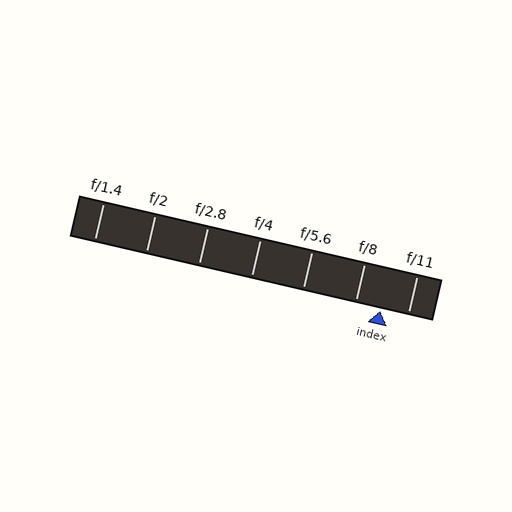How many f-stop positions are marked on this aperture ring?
There are 7 f-stop positions marked.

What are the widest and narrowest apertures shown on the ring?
The widest aperture shown is f/1.4 and the narrowest is f/11.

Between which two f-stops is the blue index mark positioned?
The index mark is between f/8 and f/11.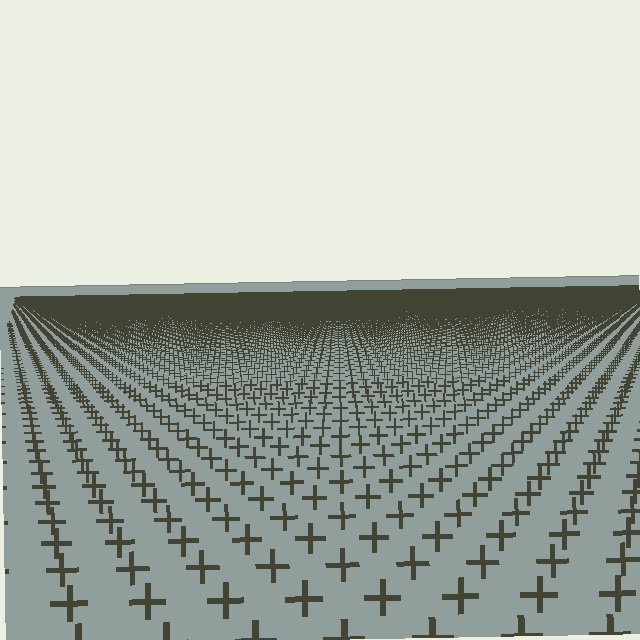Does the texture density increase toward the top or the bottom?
Density increases toward the top.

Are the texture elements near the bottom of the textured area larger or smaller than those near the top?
Larger. Near the bottom, elements are closer to the viewer and appear at a bigger on-screen size.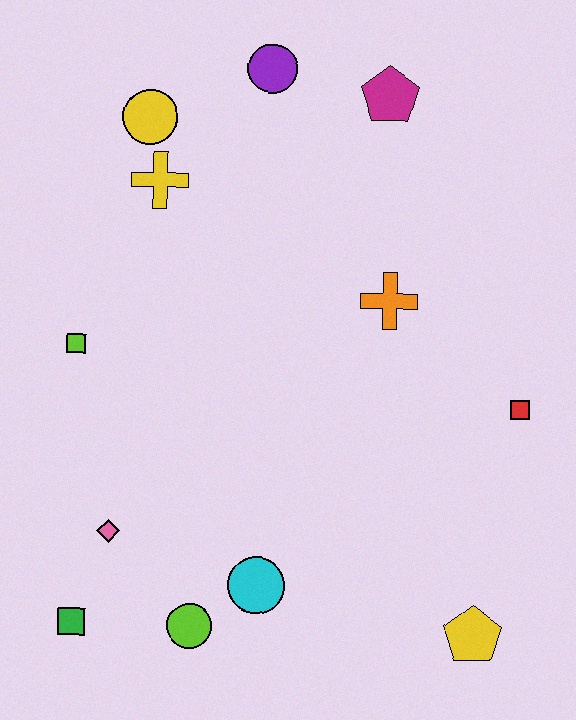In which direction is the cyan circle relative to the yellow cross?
The cyan circle is below the yellow cross.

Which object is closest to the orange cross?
The red square is closest to the orange cross.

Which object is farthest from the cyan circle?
The purple circle is farthest from the cyan circle.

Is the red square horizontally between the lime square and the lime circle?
No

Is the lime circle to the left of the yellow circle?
No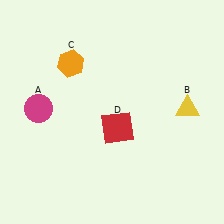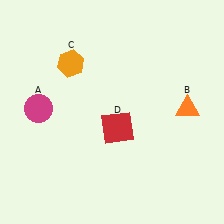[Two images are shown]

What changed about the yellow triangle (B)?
In Image 1, B is yellow. In Image 2, it changed to orange.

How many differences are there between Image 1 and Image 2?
There is 1 difference between the two images.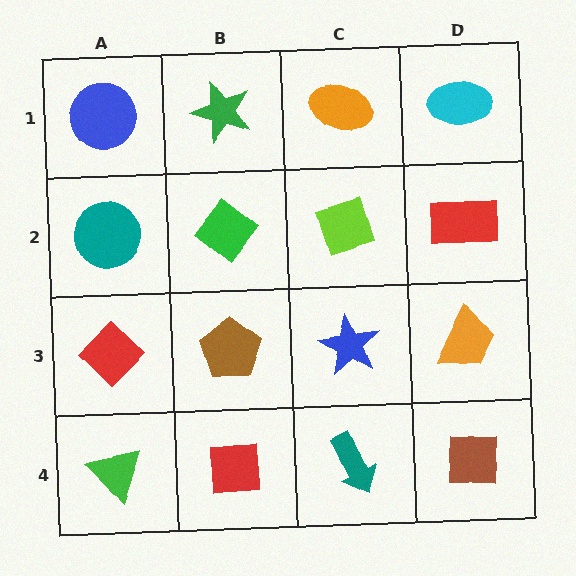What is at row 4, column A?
A green triangle.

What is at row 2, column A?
A teal circle.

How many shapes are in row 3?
4 shapes.